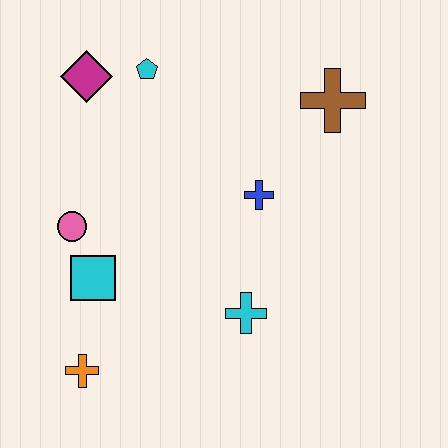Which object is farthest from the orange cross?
The brown cross is farthest from the orange cross.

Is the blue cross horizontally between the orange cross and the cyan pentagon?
No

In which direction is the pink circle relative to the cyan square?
The pink circle is above the cyan square.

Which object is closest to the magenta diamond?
The cyan pentagon is closest to the magenta diamond.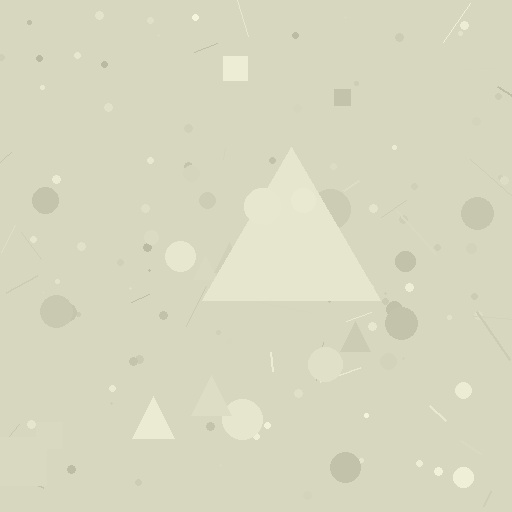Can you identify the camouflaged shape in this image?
The camouflaged shape is a triangle.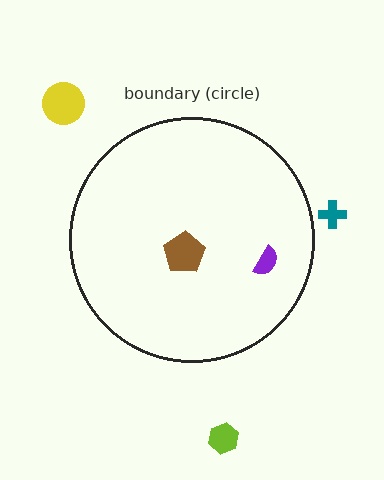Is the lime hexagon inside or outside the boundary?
Outside.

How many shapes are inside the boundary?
2 inside, 3 outside.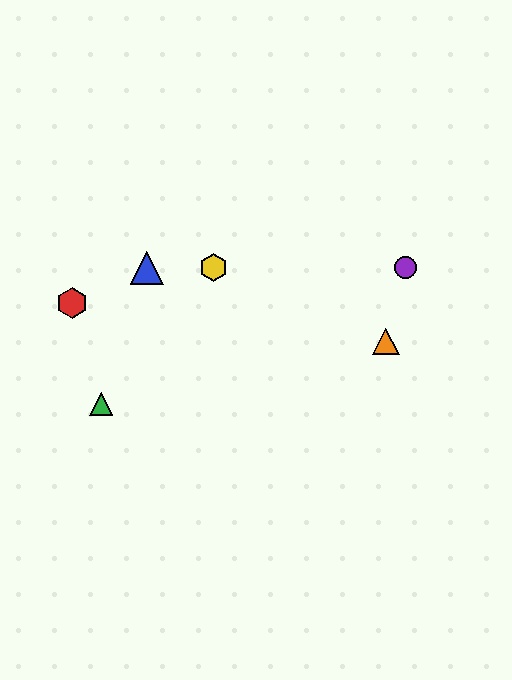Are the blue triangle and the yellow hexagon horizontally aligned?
Yes, both are at y≈268.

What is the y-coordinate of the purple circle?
The purple circle is at y≈268.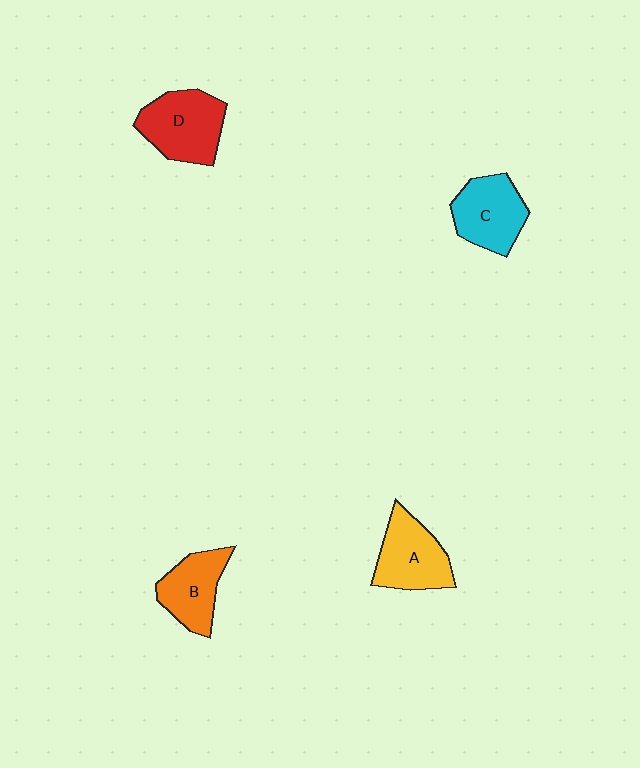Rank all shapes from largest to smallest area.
From largest to smallest: D (red), A (yellow), C (cyan), B (orange).